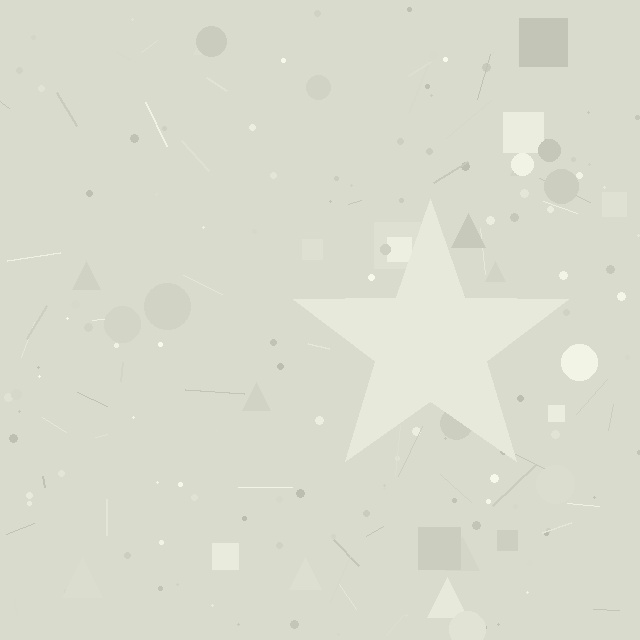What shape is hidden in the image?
A star is hidden in the image.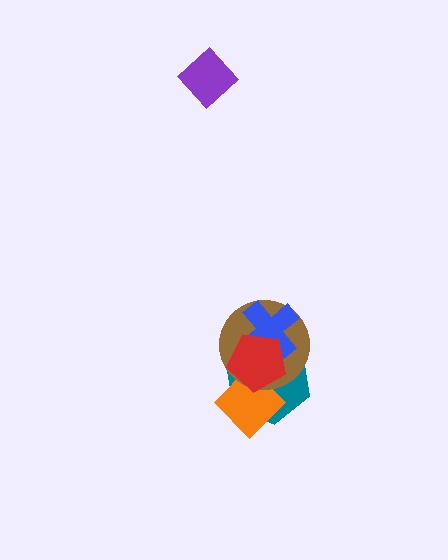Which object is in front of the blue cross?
The red pentagon is in front of the blue cross.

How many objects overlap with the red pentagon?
4 objects overlap with the red pentagon.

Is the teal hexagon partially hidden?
Yes, it is partially covered by another shape.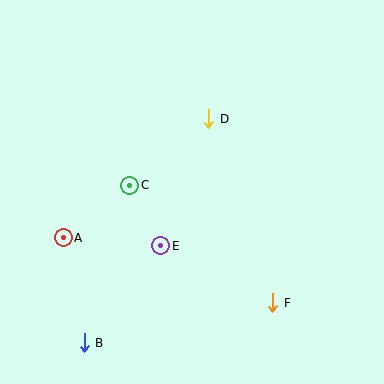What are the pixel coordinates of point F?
Point F is at (273, 303).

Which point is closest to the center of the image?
Point E at (161, 246) is closest to the center.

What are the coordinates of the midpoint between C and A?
The midpoint between C and A is at (96, 212).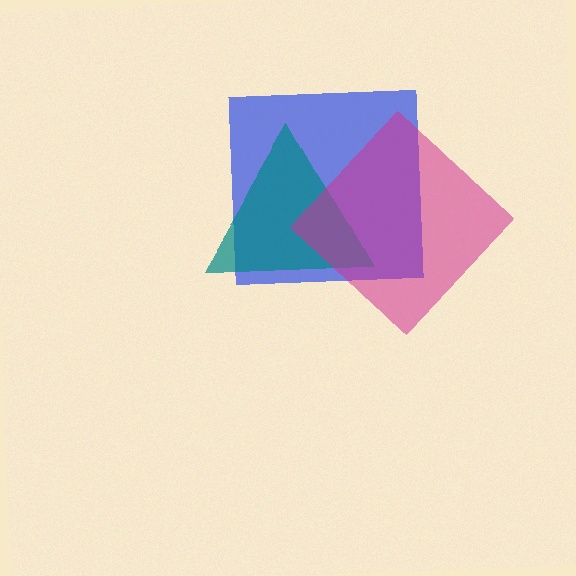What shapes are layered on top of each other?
The layered shapes are: a blue square, a teal triangle, a magenta diamond.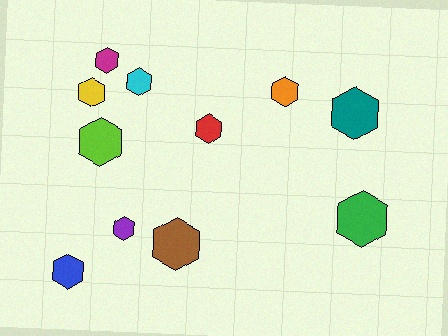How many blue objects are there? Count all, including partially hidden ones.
There is 1 blue object.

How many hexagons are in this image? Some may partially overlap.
There are 11 hexagons.